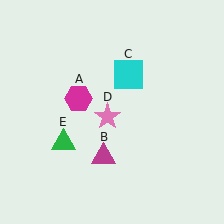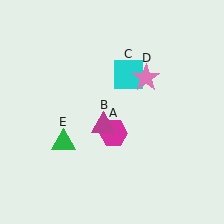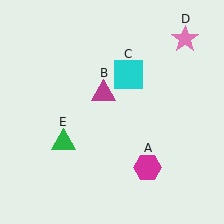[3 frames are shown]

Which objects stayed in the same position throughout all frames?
Cyan square (object C) and green triangle (object E) remained stationary.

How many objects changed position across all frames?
3 objects changed position: magenta hexagon (object A), magenta triangle (object B), pink star (object D).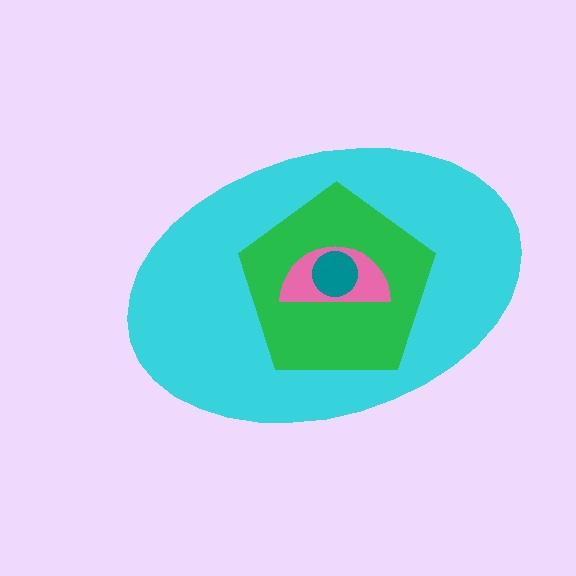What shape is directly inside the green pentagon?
The pink semicircle.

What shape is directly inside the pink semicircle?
The teal circle.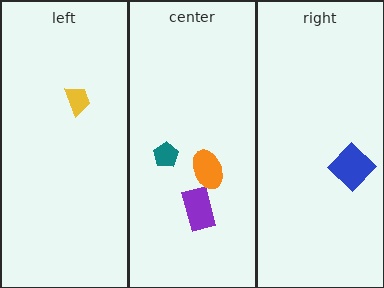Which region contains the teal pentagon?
The center region.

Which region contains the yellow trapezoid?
The left region.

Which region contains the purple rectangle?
The center region.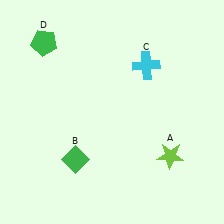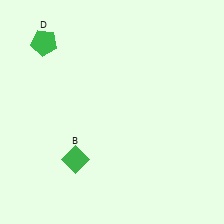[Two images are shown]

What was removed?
The cyan cross (C), the lime star (A) were removed in Image 2.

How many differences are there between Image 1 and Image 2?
There are 2 differences between the two images.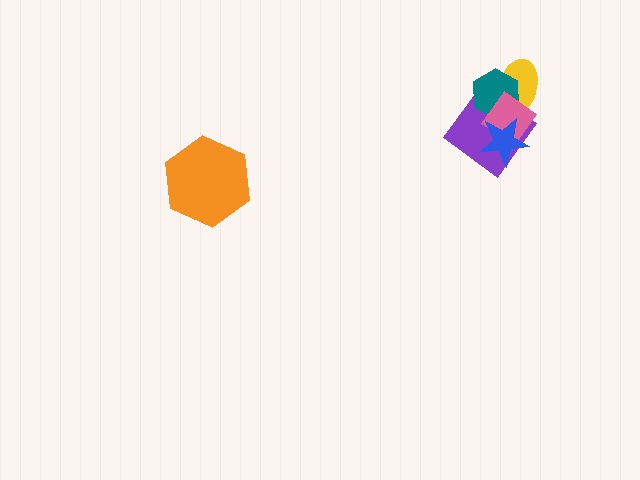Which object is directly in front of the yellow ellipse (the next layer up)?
The purple diamond is directly in front of the yellow ellipse.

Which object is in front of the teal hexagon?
The pink diamond is in front of the teal hexagon.